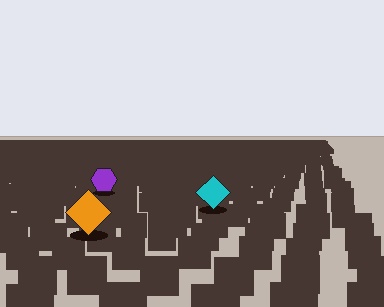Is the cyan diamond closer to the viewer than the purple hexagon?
Yes. The cyan diamond is closer — you can tell from the texture gradient: the ground texture is coarser near it.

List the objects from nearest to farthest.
From nearest to farthest: the orange diamond, the cyan diamond, the purple hexagon.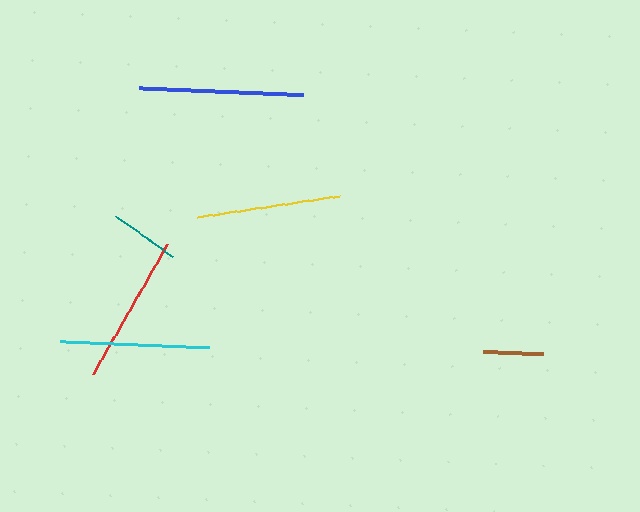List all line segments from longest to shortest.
From longest to shortest: blue, red, cyan, yellow, teal, brown.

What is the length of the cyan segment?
The cyan segment is approximately 149 pixels long.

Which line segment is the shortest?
The brown line is the shortest at approximately 60 pixels.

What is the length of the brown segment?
The brown segment is approximately 60 pixels long.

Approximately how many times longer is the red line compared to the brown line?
The red line is approximately 2.5 times the length of the brown line.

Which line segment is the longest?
The blue line is the longest at approximately 164 pixels.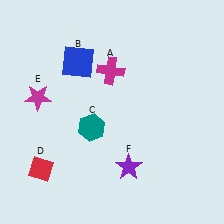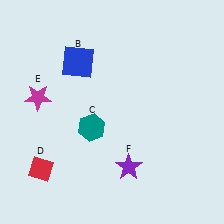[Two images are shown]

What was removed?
The magenta cross (A) was removed in Image 2.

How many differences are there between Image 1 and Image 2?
There is 1 difference between the two images.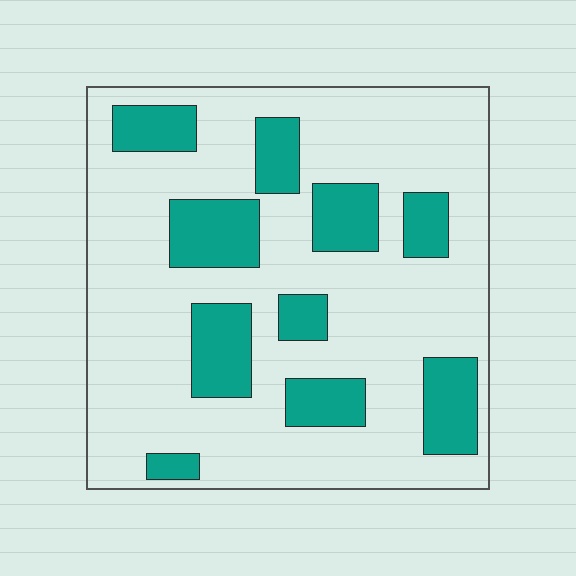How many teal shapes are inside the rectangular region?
10.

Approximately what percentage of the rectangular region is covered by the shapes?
Approximately 25%.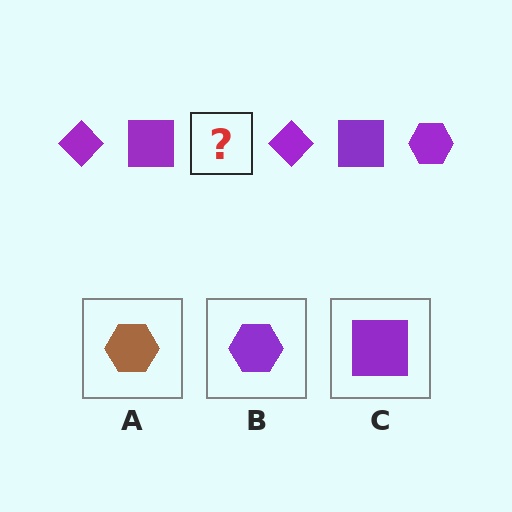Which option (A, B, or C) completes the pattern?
B.